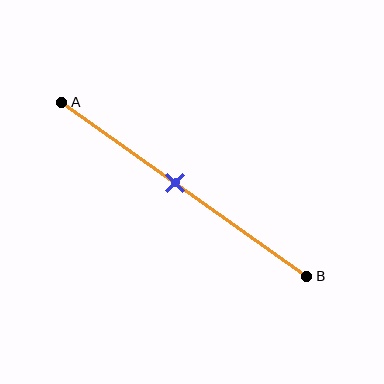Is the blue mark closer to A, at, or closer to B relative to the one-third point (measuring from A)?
The blue mark is closer to point B than the one-third point of segment AB.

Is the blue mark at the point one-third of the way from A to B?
No, the mark is at about 45% from A, not at the 33% one-third point.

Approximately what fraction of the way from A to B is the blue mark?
The blue mark is approximately 45% of the way from A to B.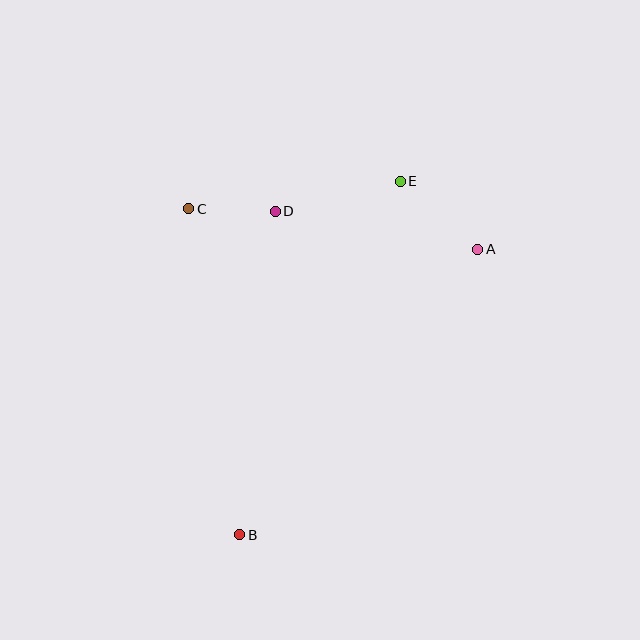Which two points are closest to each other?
Points C and D are closest to each other.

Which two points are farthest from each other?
Points B and E are farthest from each other.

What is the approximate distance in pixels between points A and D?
The distance between A and D is approximately 206 pixels.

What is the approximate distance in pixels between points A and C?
The distance between A and C is approximately 292 pixels.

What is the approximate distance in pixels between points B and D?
The distance between B and D is approximately 326 pixels.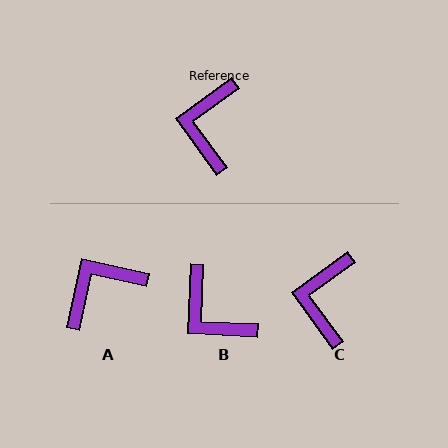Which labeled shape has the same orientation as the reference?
C.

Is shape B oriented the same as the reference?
No, it is off by about 51 degrees.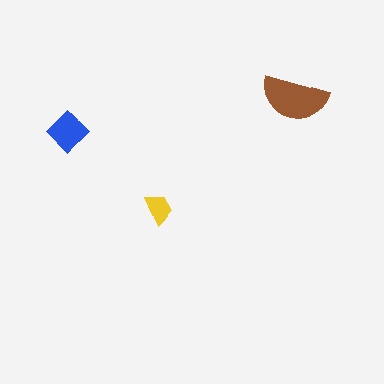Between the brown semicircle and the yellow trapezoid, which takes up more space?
The brown semicircle.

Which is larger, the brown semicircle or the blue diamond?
The brown semicircle.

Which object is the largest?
The brown semicircle.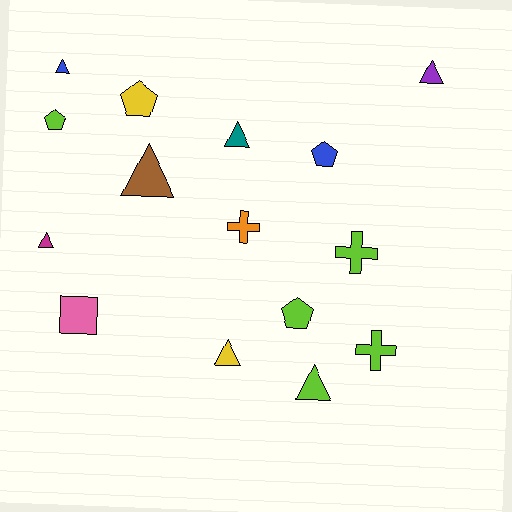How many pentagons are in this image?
There are 4 pentagons.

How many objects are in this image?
There are 15 objects.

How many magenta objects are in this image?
There is 1 magenta object.